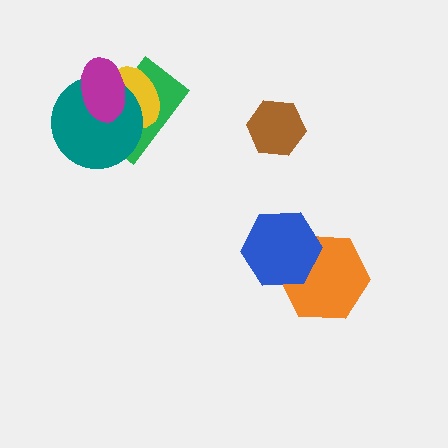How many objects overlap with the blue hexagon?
1 object overlaps with the blue hexagon.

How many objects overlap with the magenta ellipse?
3 objects overlap with the magenta ellipse.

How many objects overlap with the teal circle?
3 objects overlap with the teal circle.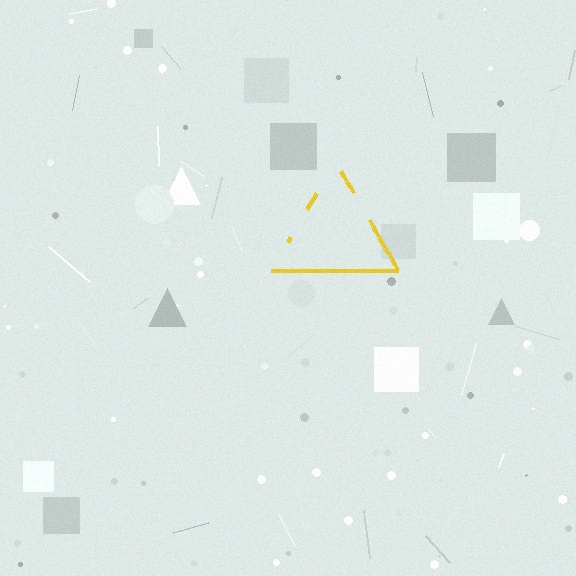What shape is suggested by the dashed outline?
The dashed outline suggests a triangle.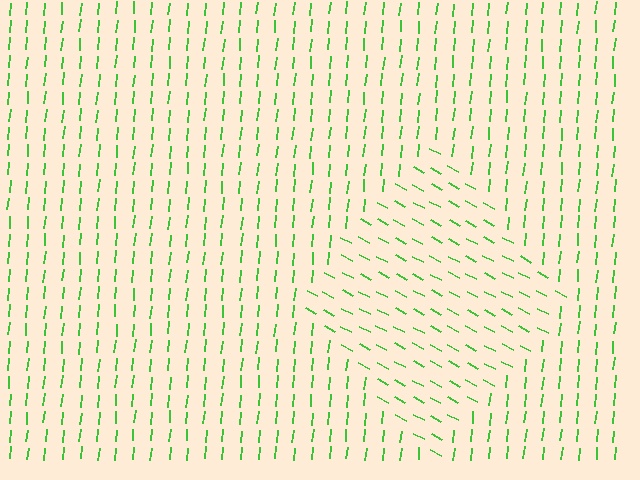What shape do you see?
I see a diamond.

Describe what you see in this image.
The image is filled with small green line segments. A diamond region in the image has lines oriented differently from the surrounding lines, creating a visible texture boundary.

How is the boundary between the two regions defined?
The boundary is defined purely by a change in line orientation (approximately 67 degrees difference). All lines are the same color and thickness.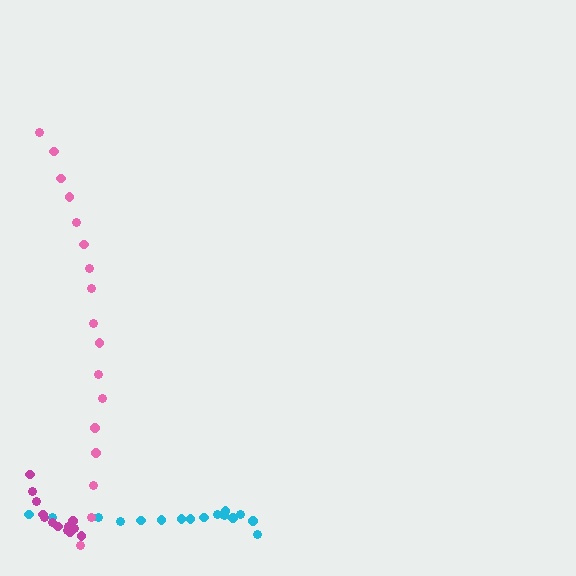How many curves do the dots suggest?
There are 3 distinct paths.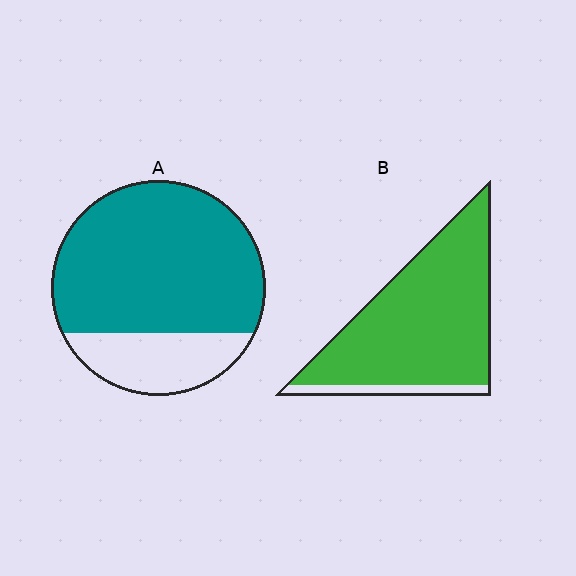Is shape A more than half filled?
Yes.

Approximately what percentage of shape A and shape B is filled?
A is approximately 75% and B is approximately 90%.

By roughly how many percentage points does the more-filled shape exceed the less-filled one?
By roughly 15 percentage points (B over A).